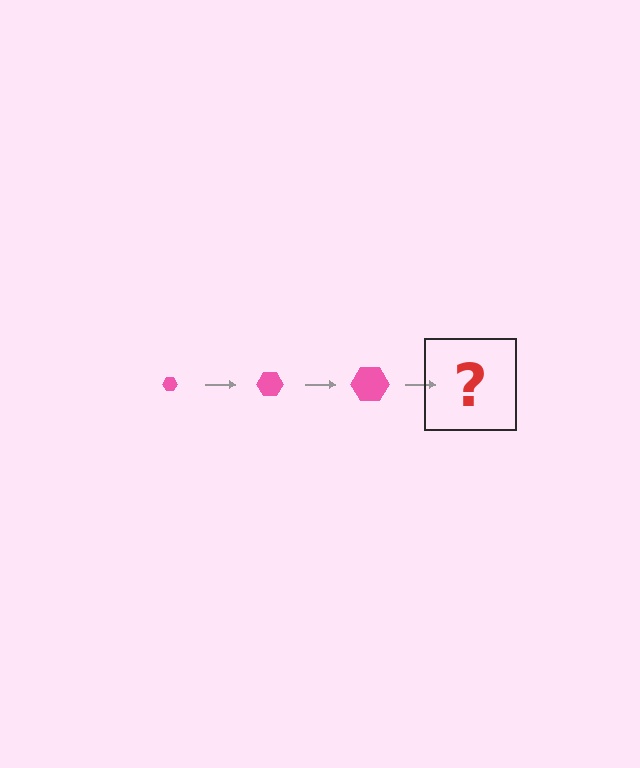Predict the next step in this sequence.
The next step is a pink hexagon, larger than the previous one.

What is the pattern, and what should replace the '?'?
The pattern is that the hexagon gets progressively larger each step. The '?' should be a pink hexagon, larger than the previous one.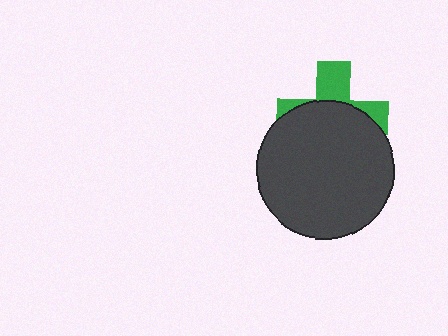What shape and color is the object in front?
The object in front is a dark gray circle.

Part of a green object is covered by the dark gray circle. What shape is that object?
It is a cross.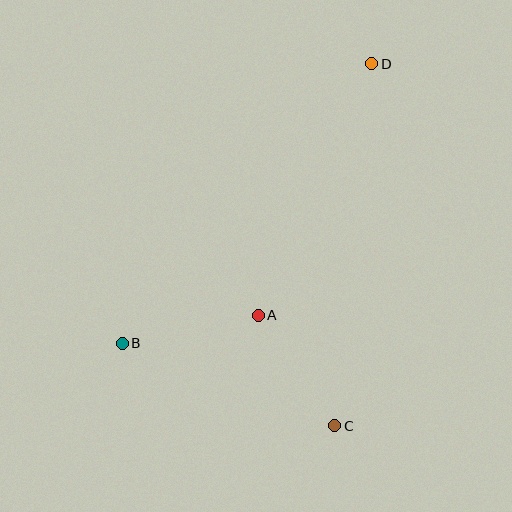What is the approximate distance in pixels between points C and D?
The distance between C and D is approximately 364 pixels.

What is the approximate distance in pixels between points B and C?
The distance between B and C is approximately 228 pixels.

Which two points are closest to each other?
Points A and C are closest to each other.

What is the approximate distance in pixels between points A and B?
The distance between A and B is approximately 138 pixels.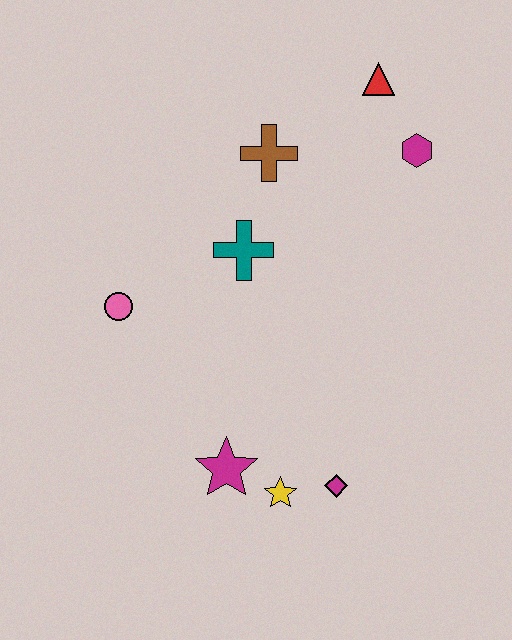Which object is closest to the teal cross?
The brown cross is closest to the teal cross.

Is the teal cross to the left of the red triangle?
Yes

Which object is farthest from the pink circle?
The red triangle is farthest from the pink circle.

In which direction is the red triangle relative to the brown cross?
The red triangle is to the right of the brown cross.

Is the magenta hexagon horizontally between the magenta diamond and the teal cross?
No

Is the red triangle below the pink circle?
No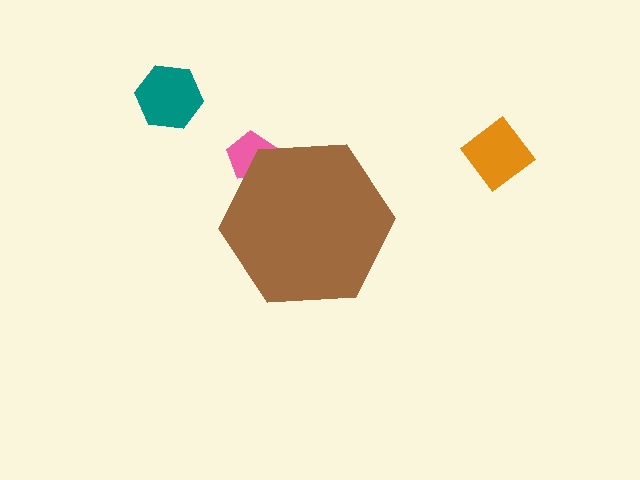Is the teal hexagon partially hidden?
No, the teal hexagon is fully visible.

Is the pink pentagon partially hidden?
Yes, the pink pentagon is partially hidden behind the brown hexagon.